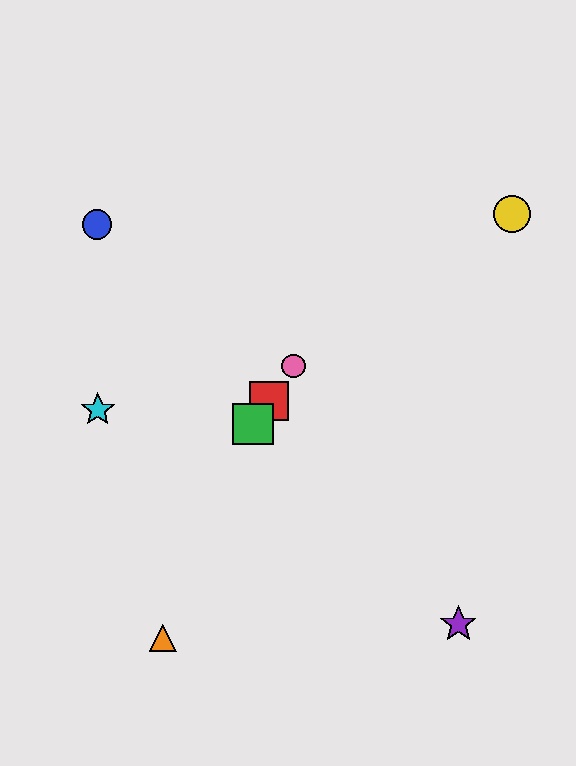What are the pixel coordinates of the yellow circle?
The yellow circle is at (512, 214).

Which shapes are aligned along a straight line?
The red square, the green square, the pink circle are aligned along a straight line.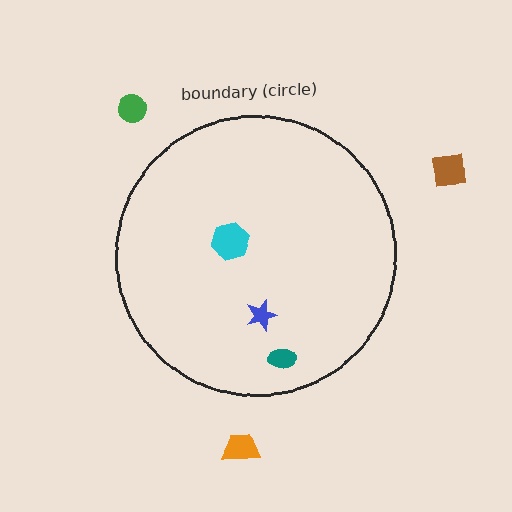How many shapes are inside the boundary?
3 inside, 3 outside.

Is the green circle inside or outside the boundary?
Outside.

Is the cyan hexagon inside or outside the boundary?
Inside.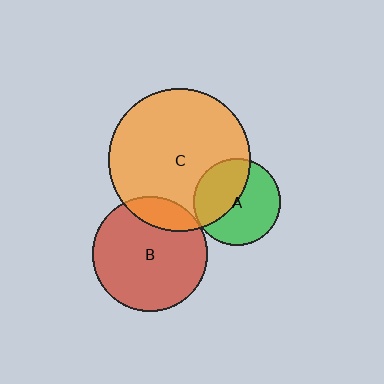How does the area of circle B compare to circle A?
Approximately 1.8 times.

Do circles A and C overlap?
Yes.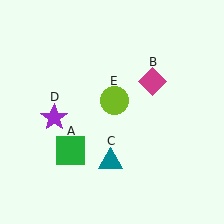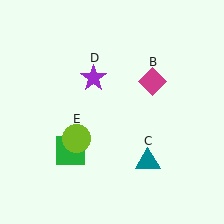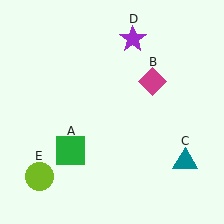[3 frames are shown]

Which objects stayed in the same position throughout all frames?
Green square (object A) and magenta diamond (object B) remained stationary.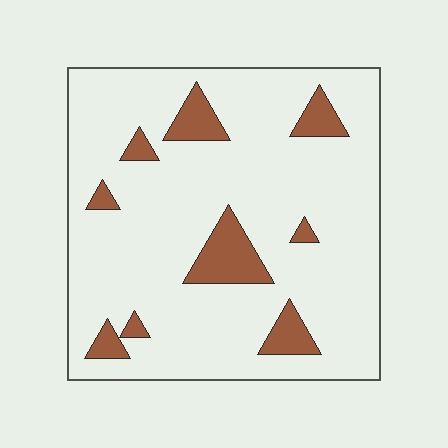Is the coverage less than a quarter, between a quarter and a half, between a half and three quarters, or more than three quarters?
Less than a quarter.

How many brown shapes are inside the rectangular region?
9.